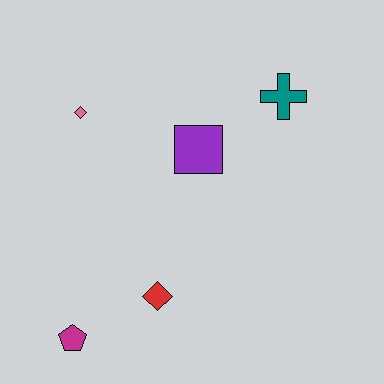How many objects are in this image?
There are 5 objects.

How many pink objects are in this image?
There is 1 pink object.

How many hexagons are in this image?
There are no hexagons.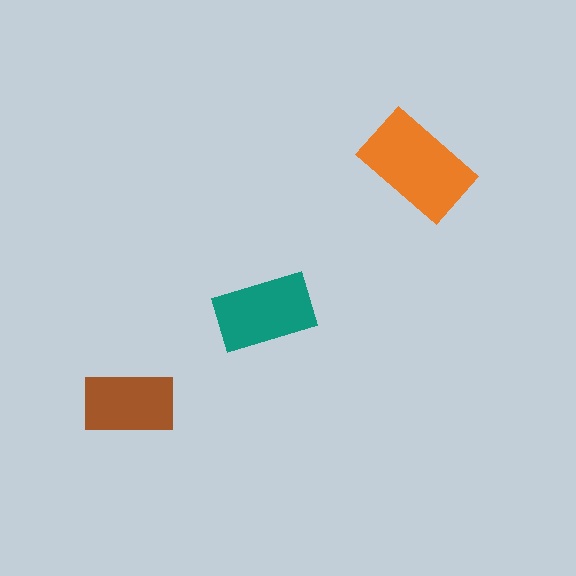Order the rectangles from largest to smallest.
the orange one, the teal one, the brown one.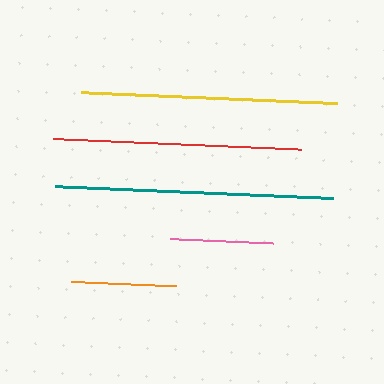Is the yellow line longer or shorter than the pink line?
The yellow line is longer than the pink line.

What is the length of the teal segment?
The teal segment is approximately 278 pixels long.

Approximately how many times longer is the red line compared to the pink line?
The red line is approximately 2.4 times the length of the pink line.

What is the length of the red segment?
The red segment is approximately 248 pixels long.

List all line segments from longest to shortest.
From longest to shortest: teal, yellow, red, orange, pink.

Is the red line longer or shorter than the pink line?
The red line is longer than the pink line.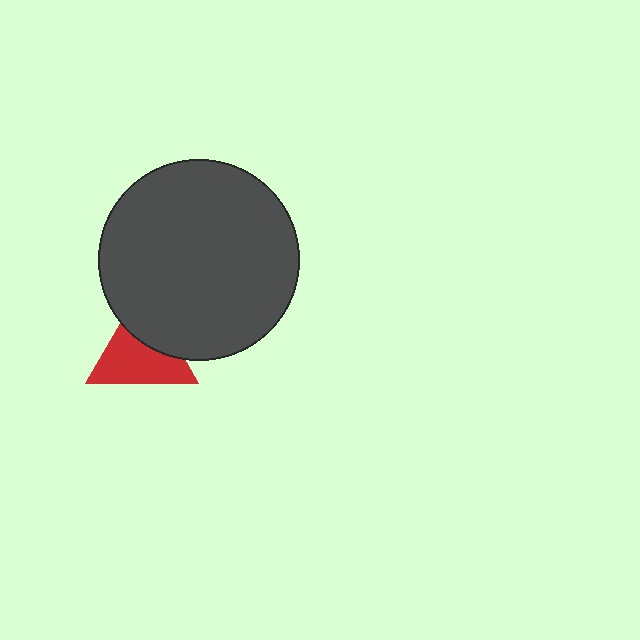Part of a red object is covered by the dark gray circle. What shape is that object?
It is a triangle.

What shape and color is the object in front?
The object in front is a dark gray circle.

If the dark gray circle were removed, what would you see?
You would see the complete red triangle.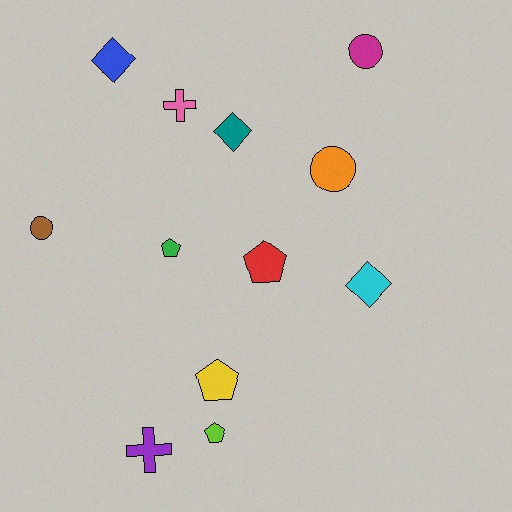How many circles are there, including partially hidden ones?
There are 3 circles.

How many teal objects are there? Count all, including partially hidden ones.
There is 1 teal object.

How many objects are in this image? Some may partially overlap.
There are 12 objects.